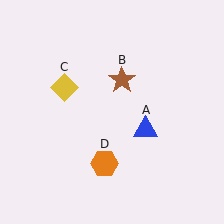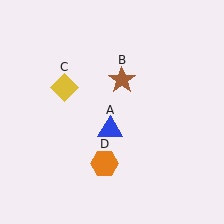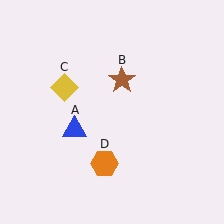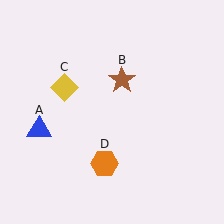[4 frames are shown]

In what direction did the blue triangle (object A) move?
The blue triangle (object A) moved left.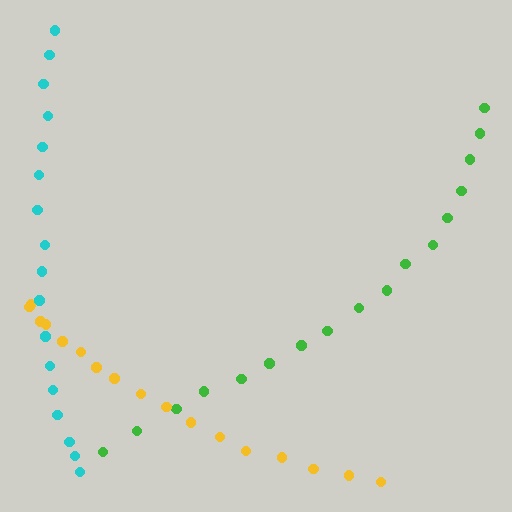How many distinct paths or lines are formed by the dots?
There are 3 distinct paths.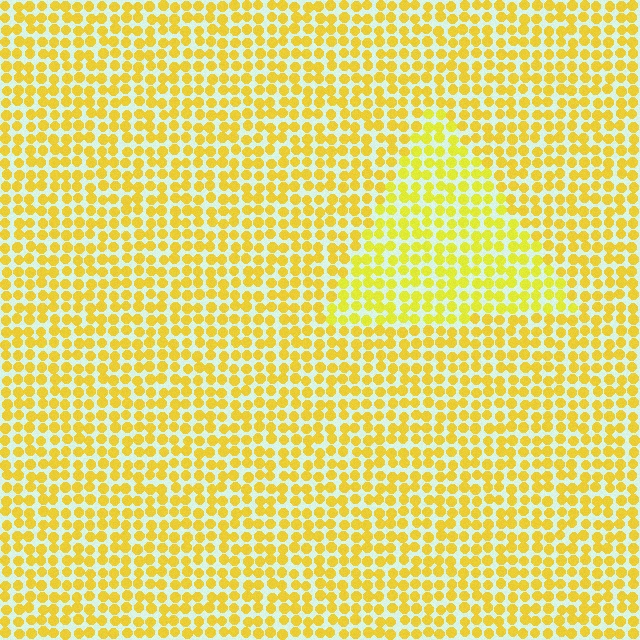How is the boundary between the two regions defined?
The boundary is defined purely by a slight shift in hue (about 14 degrees). Spacing, size, and orientation are identical on both sides.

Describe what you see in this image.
The image is filled with small yellow elements in a uniform arrangement. A triangle-shaped region is visible where the elements are tinted to a slightly different hue, forming a subtle color boundary.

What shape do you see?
I see a triangle.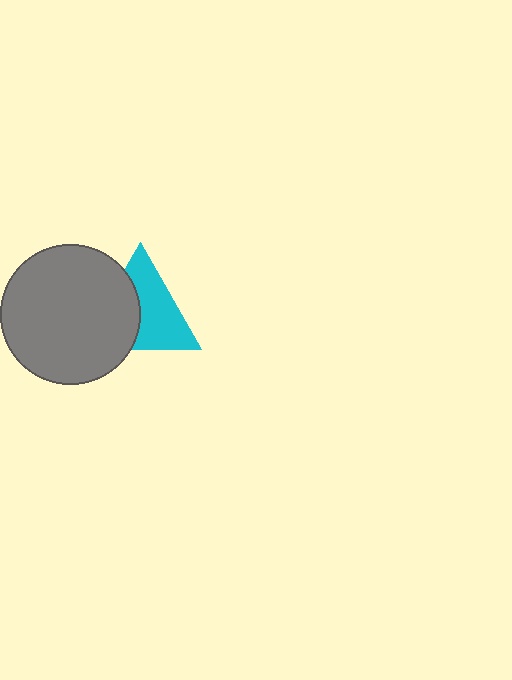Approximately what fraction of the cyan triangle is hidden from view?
Roughly 43% of the cyan triangle is hidden behind the gray circle.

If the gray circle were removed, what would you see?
You would see the complete cyan triangle.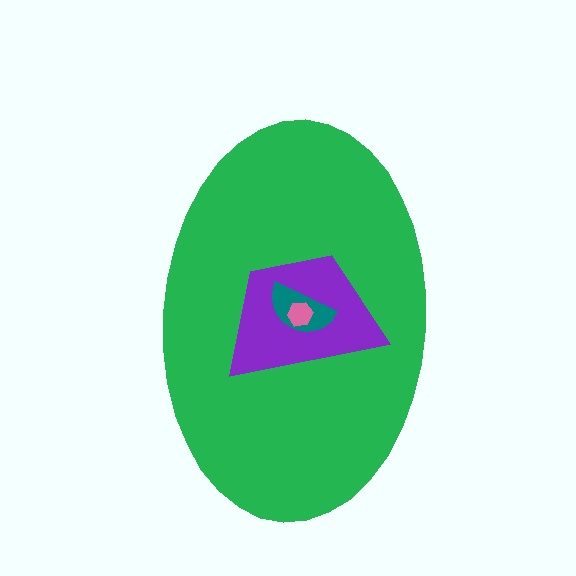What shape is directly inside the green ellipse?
The purple trapezoid.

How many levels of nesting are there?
4.